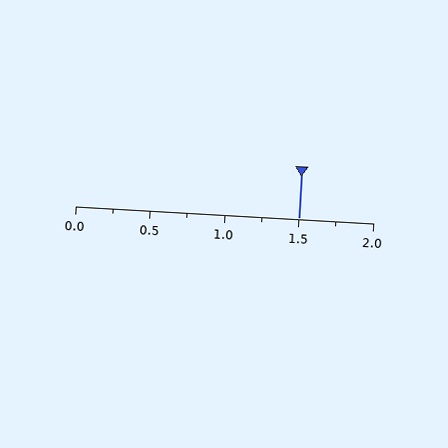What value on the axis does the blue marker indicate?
The marker indicates approximately 1.5.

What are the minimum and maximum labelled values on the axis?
The axis runs from 0.0 to 2.0.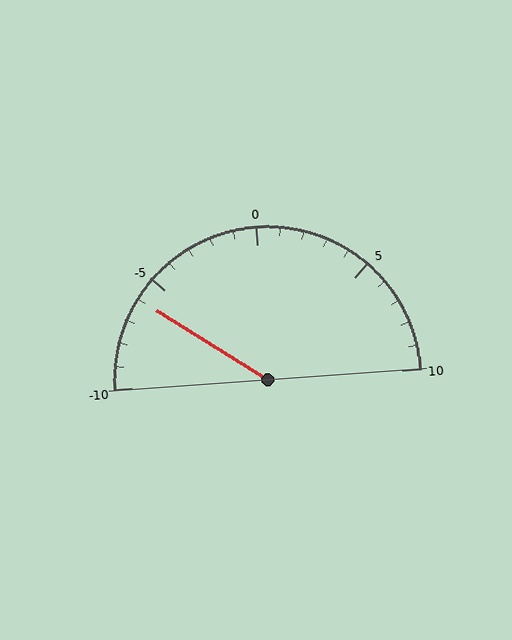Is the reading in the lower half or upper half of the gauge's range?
The reading is in the lower half of the range (-10 to 10).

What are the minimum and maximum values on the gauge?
The gauge ranges from -10 to 10.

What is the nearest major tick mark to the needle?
The nearest major tick mark is -5.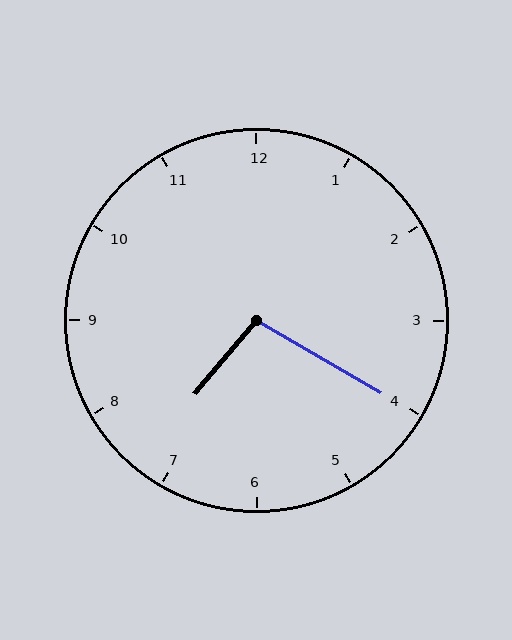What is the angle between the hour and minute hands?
Approximately 100 degrees.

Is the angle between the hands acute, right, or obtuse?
It is obtuse.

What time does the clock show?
7:20.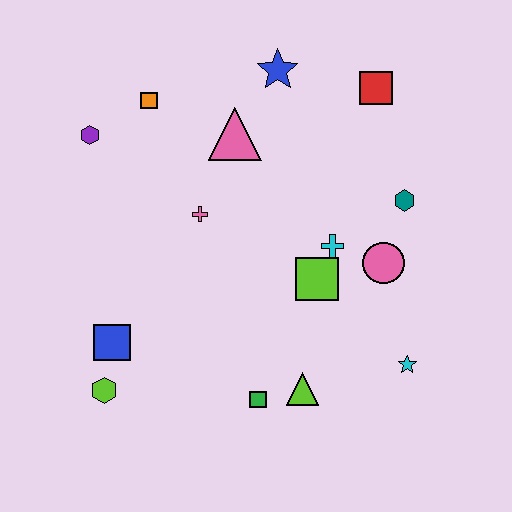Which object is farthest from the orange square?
The cyan star is farthest from the orange square.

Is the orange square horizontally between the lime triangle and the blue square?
Yes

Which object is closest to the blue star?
The pink triangle is closest to the blue star.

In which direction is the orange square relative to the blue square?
The orange square is above the blue square.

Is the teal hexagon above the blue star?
No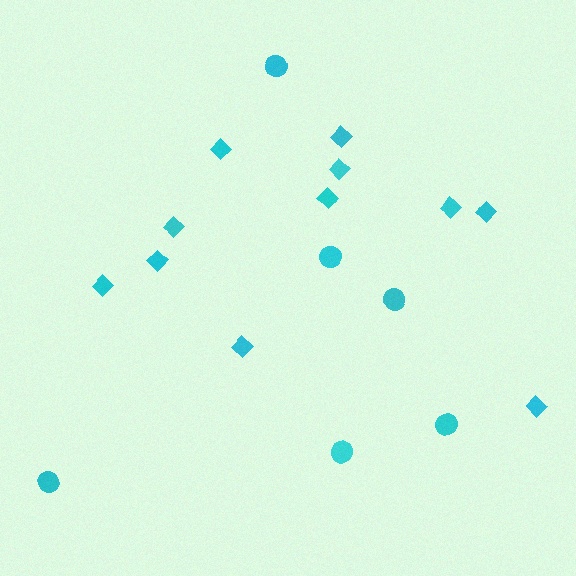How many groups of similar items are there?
There are 2 groups: one group of diamonds (11) and one group of circles (6).